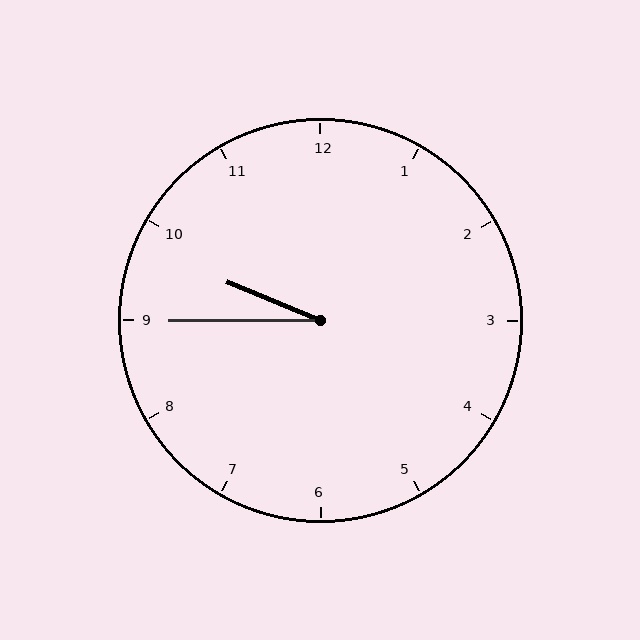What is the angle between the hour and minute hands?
Approximately 22 degrees.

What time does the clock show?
9:45.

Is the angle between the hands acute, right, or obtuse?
It is acute.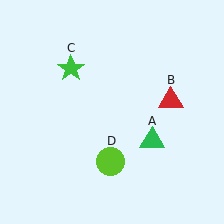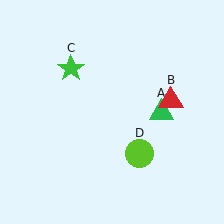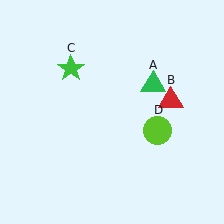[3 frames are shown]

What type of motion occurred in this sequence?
The green triangle (object A), lime circle (object D) rotated counterclockwise around the center of the scene.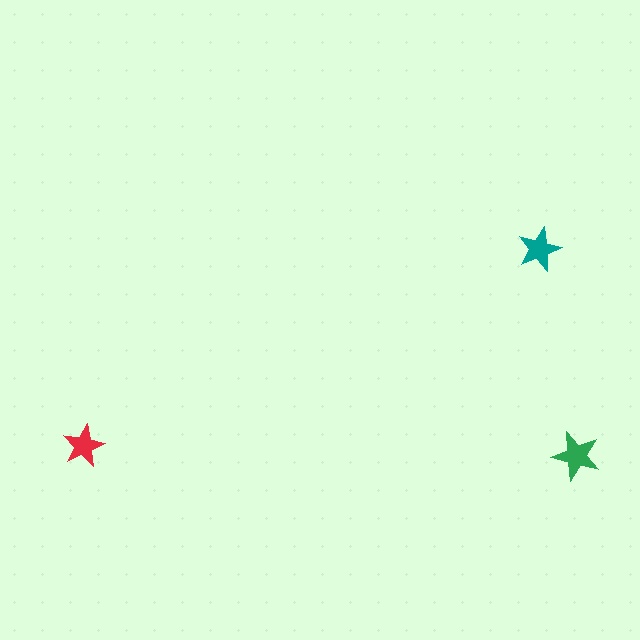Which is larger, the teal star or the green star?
The green one.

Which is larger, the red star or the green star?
The green one.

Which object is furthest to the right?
The green star is rightmost.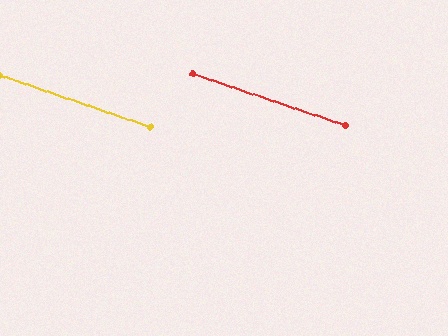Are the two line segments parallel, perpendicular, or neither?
Parallel — their directions differ by only 0.8°.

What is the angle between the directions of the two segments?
Approximately 1 degree.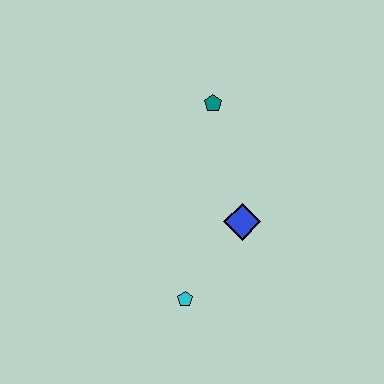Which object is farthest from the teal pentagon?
The cyan pentagon is farthest from the teal pentagon.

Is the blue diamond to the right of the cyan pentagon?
Yes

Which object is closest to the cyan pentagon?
The blue diamond is closest to the cyan pentagon.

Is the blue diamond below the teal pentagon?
Yes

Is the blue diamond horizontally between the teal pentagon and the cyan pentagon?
No